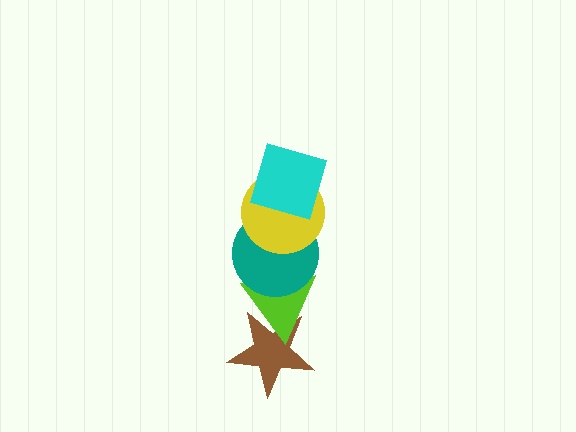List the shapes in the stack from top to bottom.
From top to bottom: the cyan square, the yellow circle, the teal circle, the lime triangle, the brown star.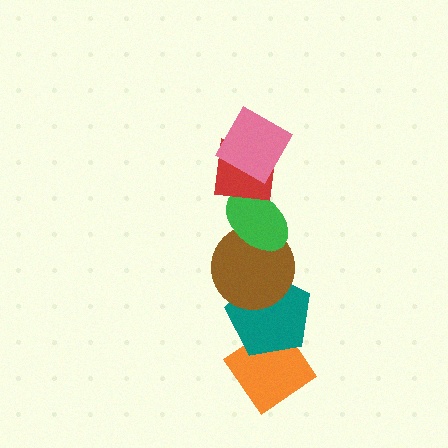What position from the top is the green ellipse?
The green ellipse is 3rd from the top.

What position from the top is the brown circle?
The brown circle is 4th from the top.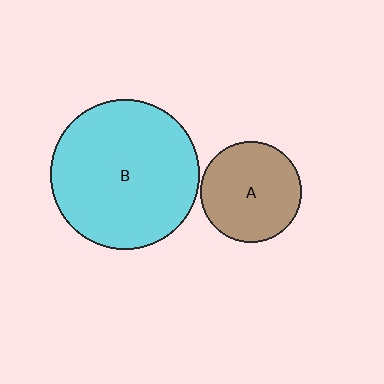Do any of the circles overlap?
No, none of the circles overlap.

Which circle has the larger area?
Circle B (cyan).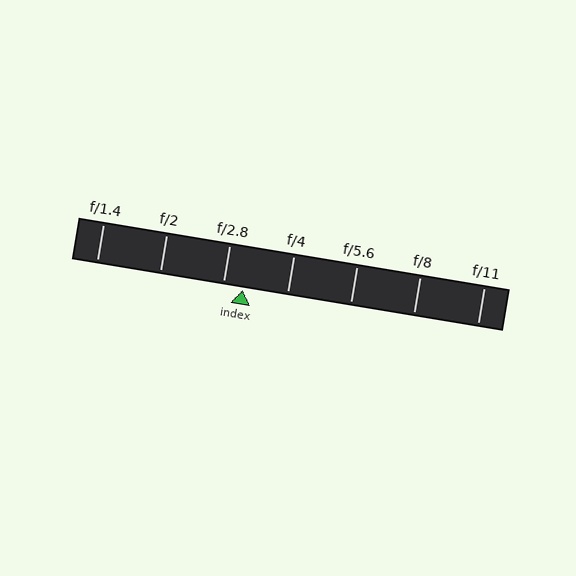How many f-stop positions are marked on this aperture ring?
There are 7 f-stop positions marked.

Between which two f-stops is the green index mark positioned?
The index mark is between f/2.8 and f/4.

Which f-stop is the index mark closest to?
The index mark is closest to f/2.8.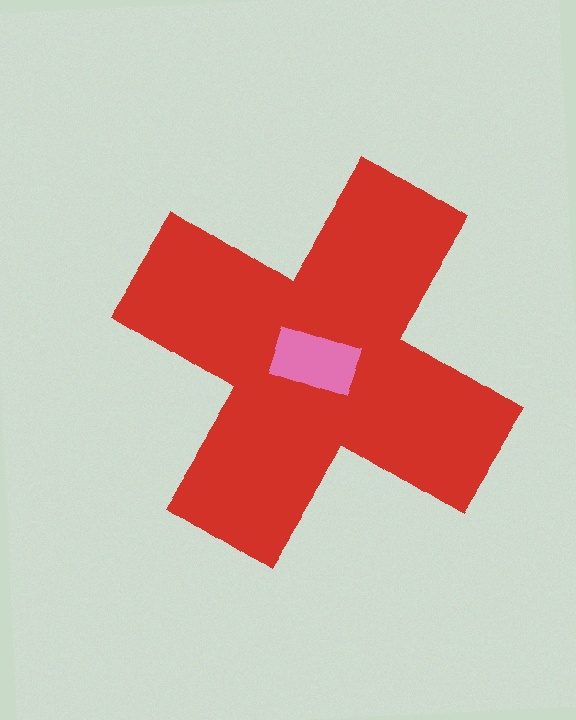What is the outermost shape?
The red cross.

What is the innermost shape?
The pink rectangle.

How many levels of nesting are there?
2.